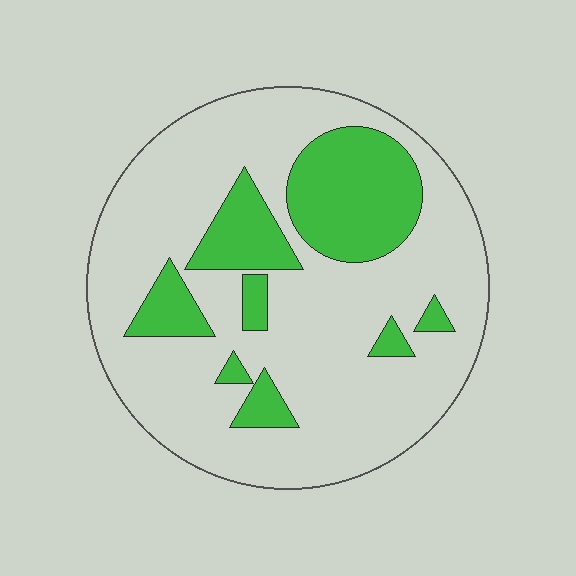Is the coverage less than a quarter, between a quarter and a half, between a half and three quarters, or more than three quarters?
Less than a quarter.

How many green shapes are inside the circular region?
8.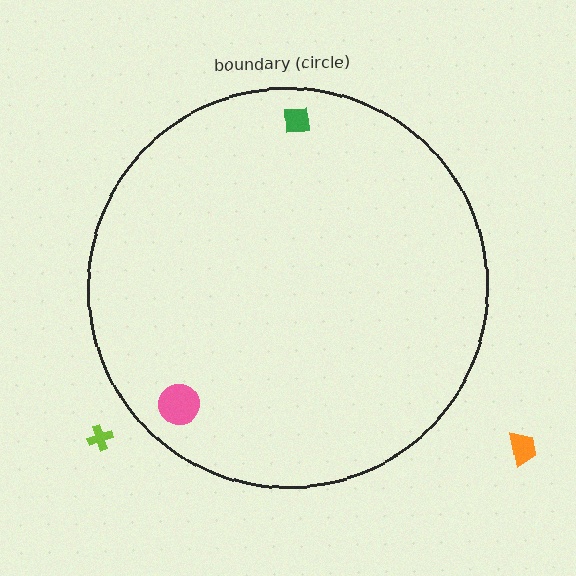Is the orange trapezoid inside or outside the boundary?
Outside.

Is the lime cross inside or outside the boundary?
Outside.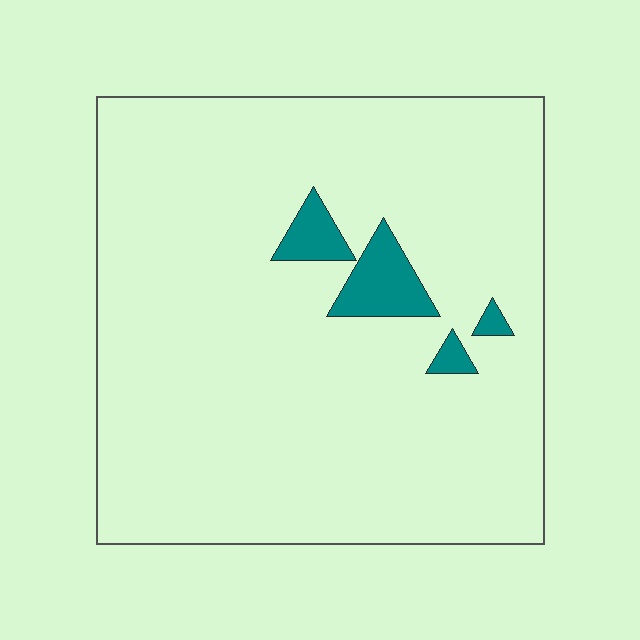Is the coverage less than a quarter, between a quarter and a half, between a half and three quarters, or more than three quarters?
Less than a quarter.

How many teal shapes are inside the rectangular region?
4.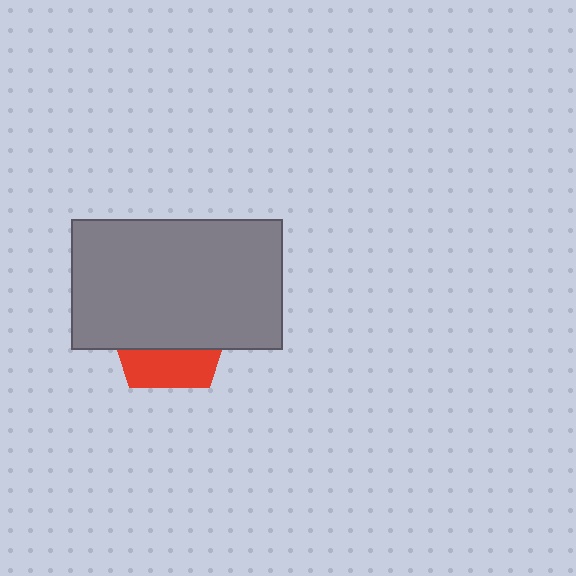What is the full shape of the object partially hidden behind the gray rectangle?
The partially hidden object is a red pentagon.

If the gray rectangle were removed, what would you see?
You would see the complete red pentagon.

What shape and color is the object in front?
The object in front is a gray rectangle.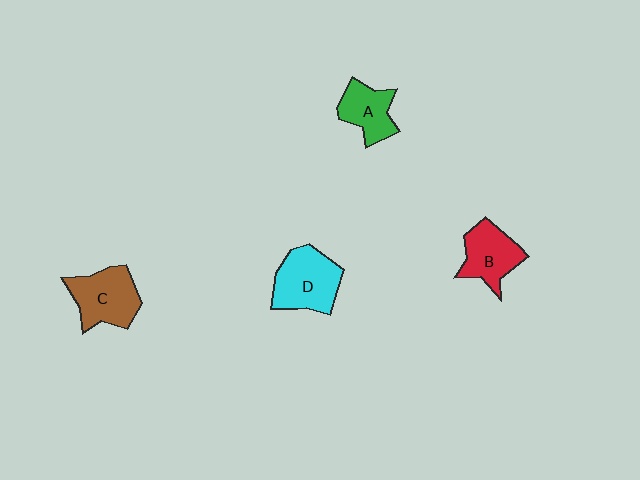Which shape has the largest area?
Shape D (cyan).